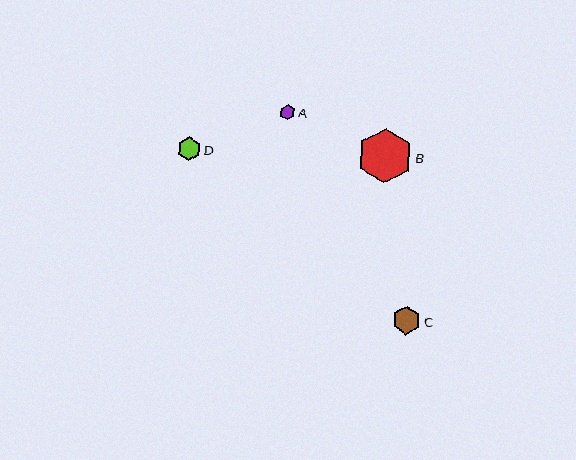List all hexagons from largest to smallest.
From largest to smallest: B, C, D, A.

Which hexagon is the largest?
Hexagon B is the largest with a size of approximately 55 pixels.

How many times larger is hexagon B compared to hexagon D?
Hexagon B is approximately 2.3 times the size of hexagon D.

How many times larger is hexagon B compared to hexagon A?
Hexagon B is approximately 3.5 times the size of hexagon A.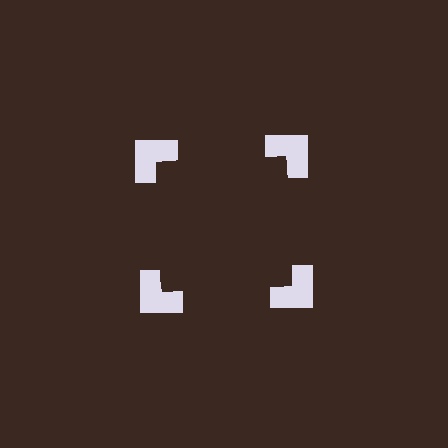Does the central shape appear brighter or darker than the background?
It typically appears slightly darker than the background, even though no actual brightness change is drawn.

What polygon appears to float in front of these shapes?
An illusory square — its edges are inferred from the aligned wedge cuts in the notched squares, not physically drawn.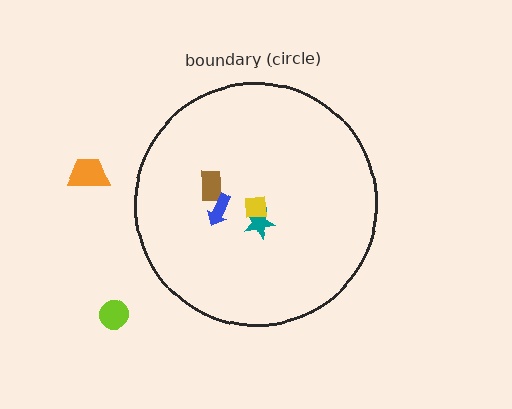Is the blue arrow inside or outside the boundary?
Inside.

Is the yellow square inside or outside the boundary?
Inside.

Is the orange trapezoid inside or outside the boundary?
Outside.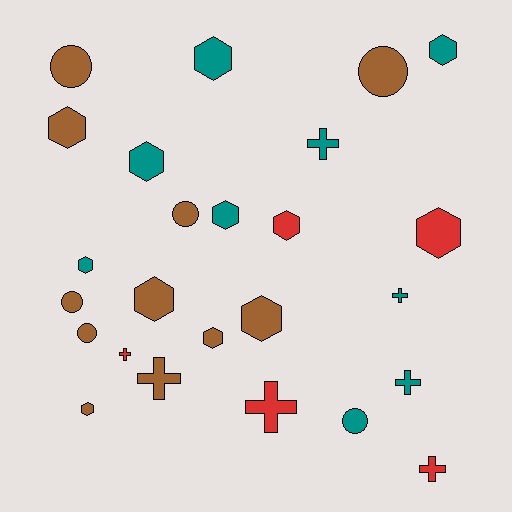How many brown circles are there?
There are 5 brown circles.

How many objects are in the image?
There are 25 objects.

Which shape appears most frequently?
Hexagon, with 12 objects.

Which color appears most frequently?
Brown, with 11 objects.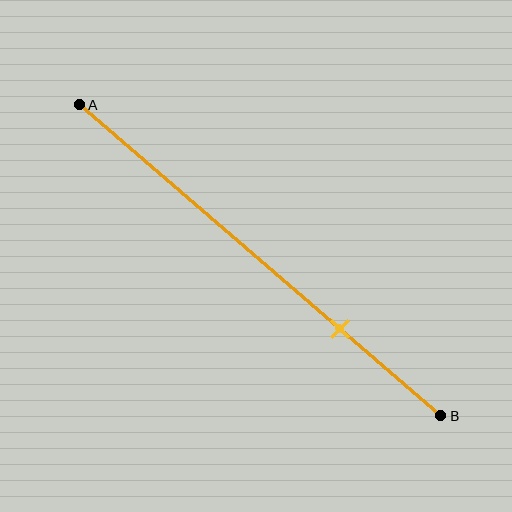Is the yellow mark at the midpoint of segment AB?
No, the mark is at about 70% from A, not at the 50% midpoint.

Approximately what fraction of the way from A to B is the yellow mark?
The yellow mark is approximately 70% of the way from A to B.